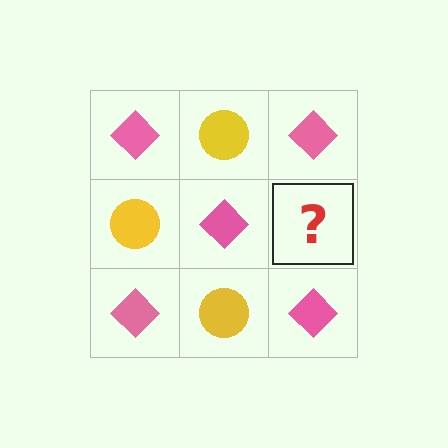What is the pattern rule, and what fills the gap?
The rule is that it alternates pink diamond and yellow circle in a checkerboard pattern. The gap should be filled with a yellow circle.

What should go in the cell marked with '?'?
The missing cell should contain a yellow circle.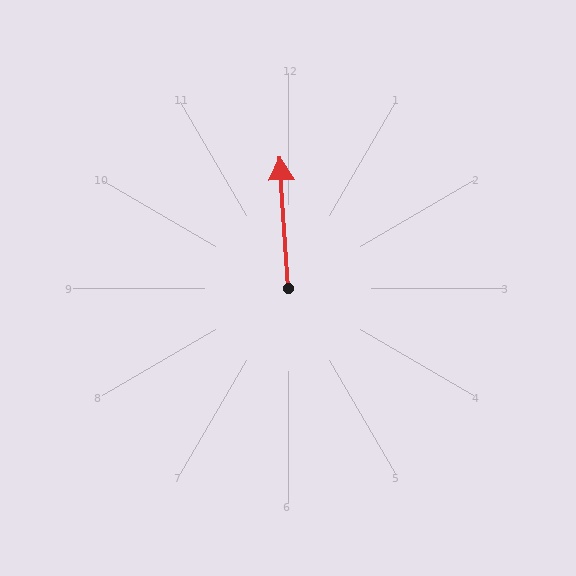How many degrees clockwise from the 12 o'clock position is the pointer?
Approximately 357 degrees.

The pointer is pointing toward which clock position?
Roughly 12 o'clock.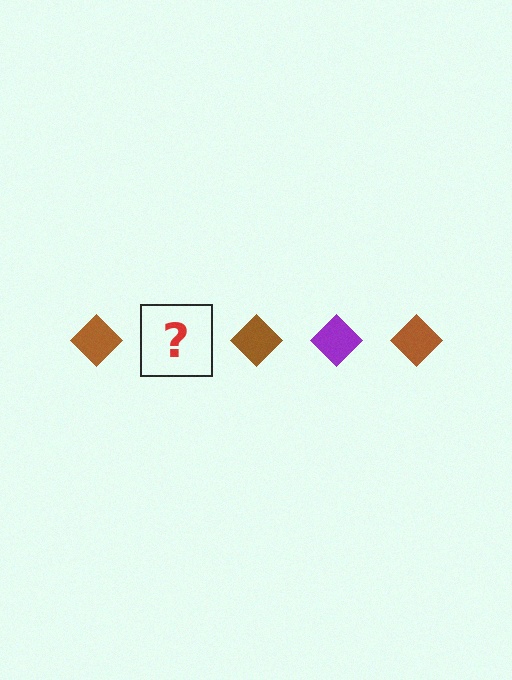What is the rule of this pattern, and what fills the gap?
The rule is that the pattern cycles through brown, purple diamonds. The gap should be filled with a purple diamond.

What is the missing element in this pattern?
The missing element is a purple diamond.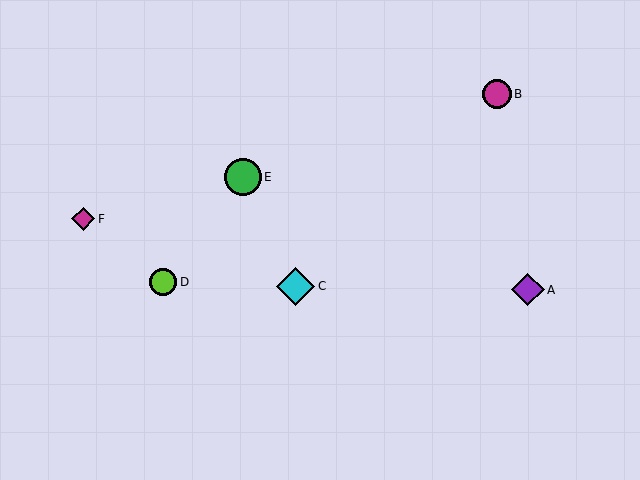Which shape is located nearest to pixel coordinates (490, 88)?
The magenta circle (labeled B) at (497, 94) is nearest to that location.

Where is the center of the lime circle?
The center of the lime circle is at (163, 282).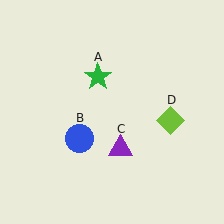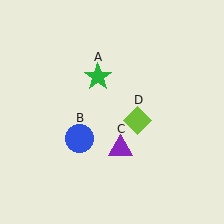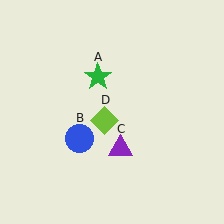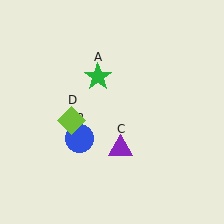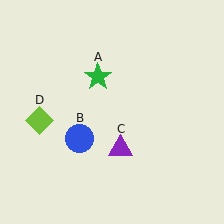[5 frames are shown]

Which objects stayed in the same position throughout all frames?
Green star (object A) and blue circle (object B) and purple triangle (object C) remained stationary.